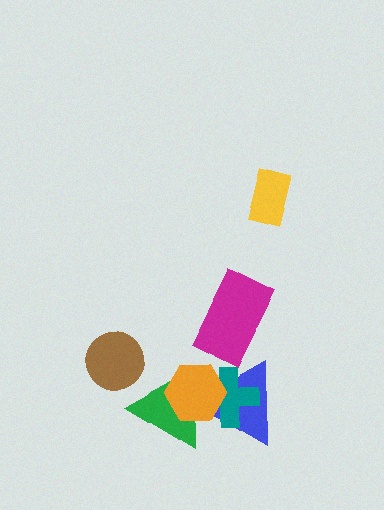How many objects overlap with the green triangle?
3 objects overlap with the green triangle.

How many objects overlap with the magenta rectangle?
0 objects overlap with the magenta rectangle.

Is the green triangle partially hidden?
Yes, it is partially covered by another shape.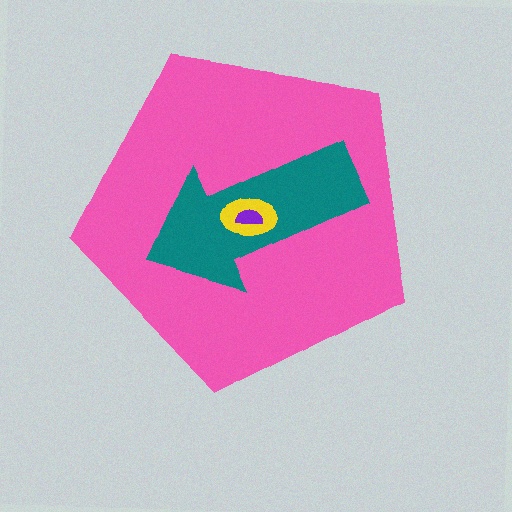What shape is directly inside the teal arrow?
The yellow ellipse.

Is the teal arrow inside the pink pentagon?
Yes.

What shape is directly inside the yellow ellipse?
The purple semicircle.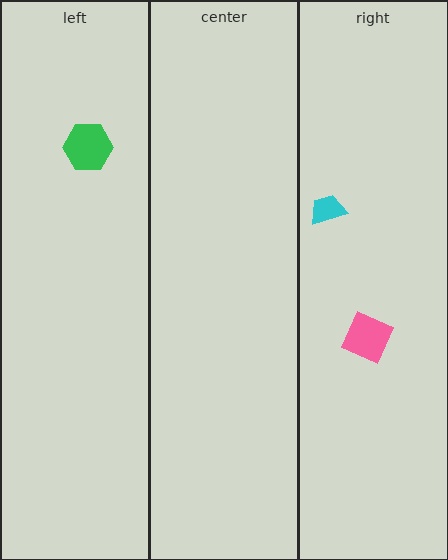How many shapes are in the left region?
1.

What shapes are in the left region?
The green hexagon.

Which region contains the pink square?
The right region.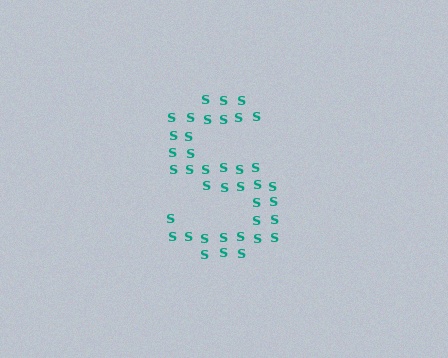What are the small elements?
The small elements are letter S's.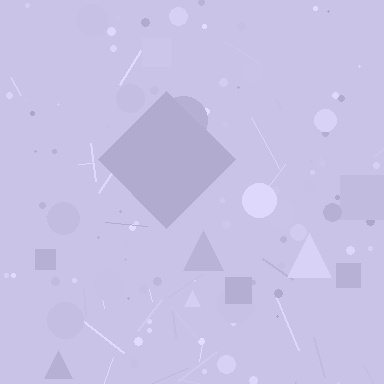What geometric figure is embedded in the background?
A diamond is embedded in the background.